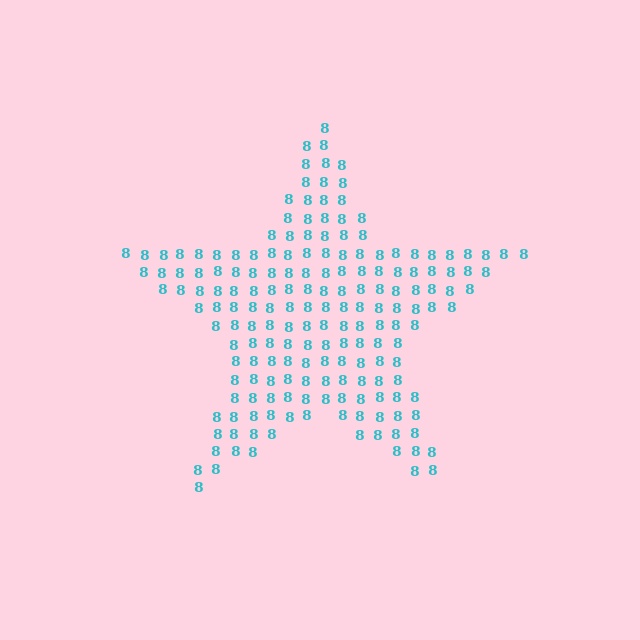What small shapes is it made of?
It is made of small digit 8's.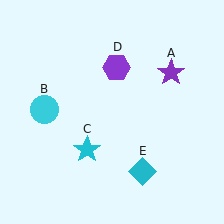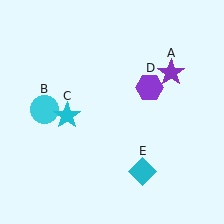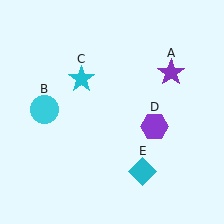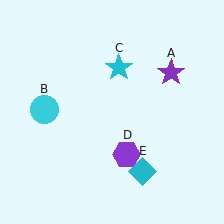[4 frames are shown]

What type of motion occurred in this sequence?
The cyan star (object C), purple hexagon (object D) rotated clockwise around the center of the scene.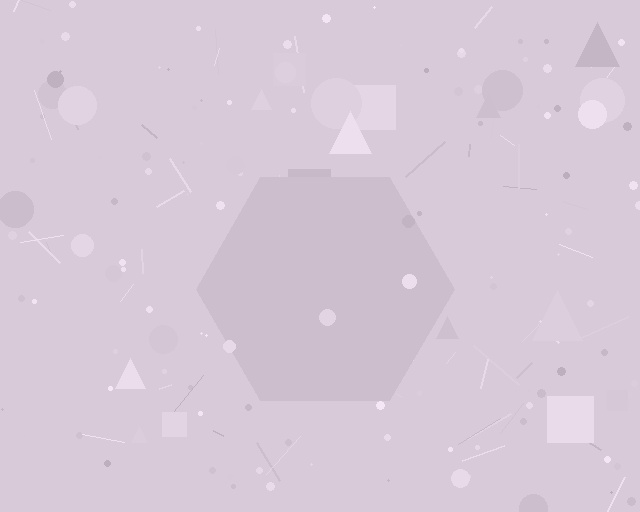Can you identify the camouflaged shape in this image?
The camouflaged shape is a hexagon.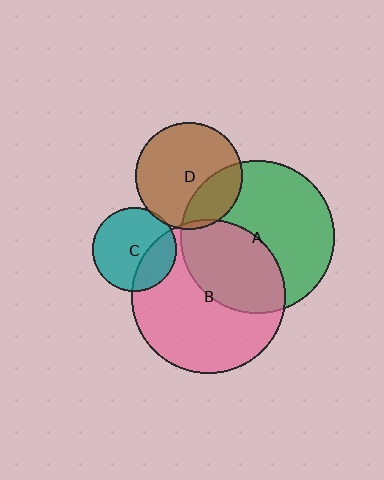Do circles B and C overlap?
Yes.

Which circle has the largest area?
Circle B (pink).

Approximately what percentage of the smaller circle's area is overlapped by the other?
Approximately 30%.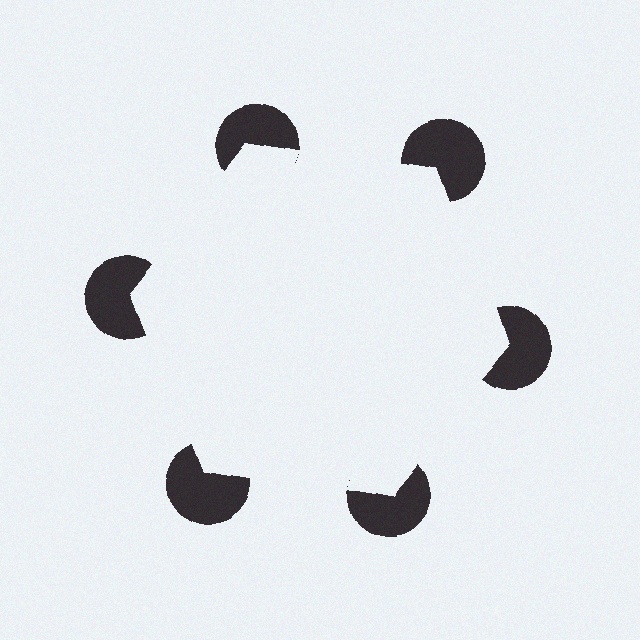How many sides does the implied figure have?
6 sides.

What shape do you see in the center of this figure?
An illusory hexagon — its edges are inferred from the aligned wedge cuts in the pac-man discs, not physically drawn.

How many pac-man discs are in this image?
There are 6 — one at each vertex of the illusory hexagon.